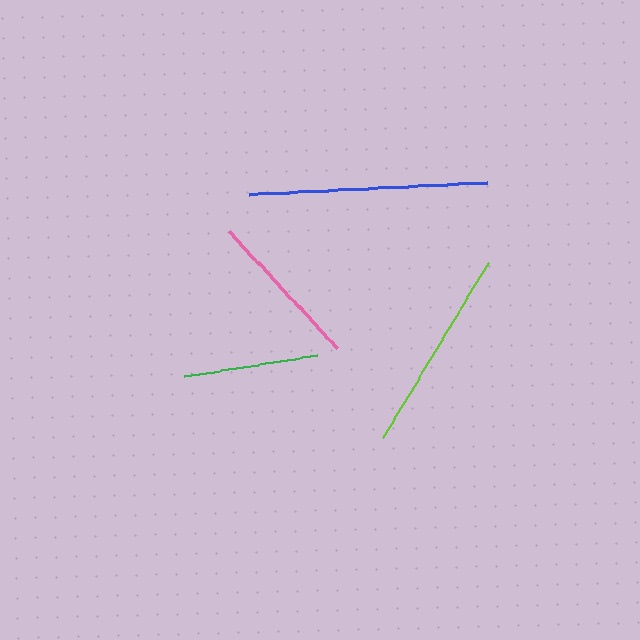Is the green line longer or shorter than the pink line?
The pink line is longer than the green line.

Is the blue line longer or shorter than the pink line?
The blue line is longer than the pink line.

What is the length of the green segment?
The green segment is approximately 135 pixels long.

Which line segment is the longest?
The blue line is the longest at approximately 239 pixels.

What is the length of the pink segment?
The pink segment is approximately 158 pixels long.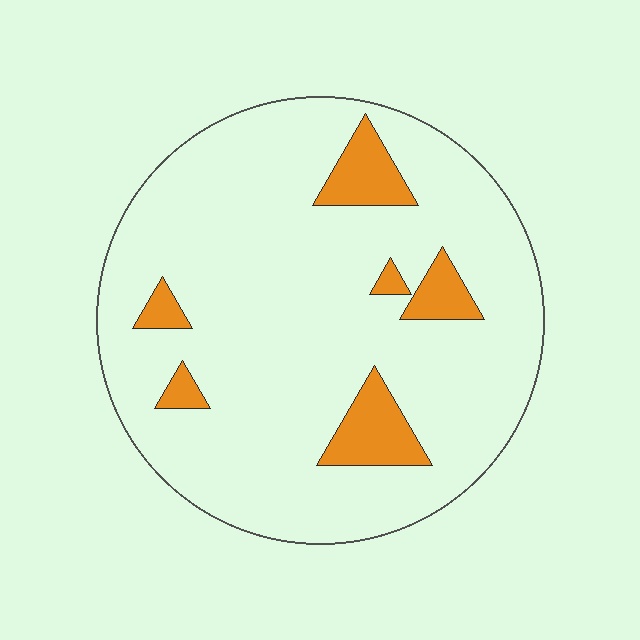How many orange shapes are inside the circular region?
6.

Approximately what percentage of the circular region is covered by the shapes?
Approximately 10%.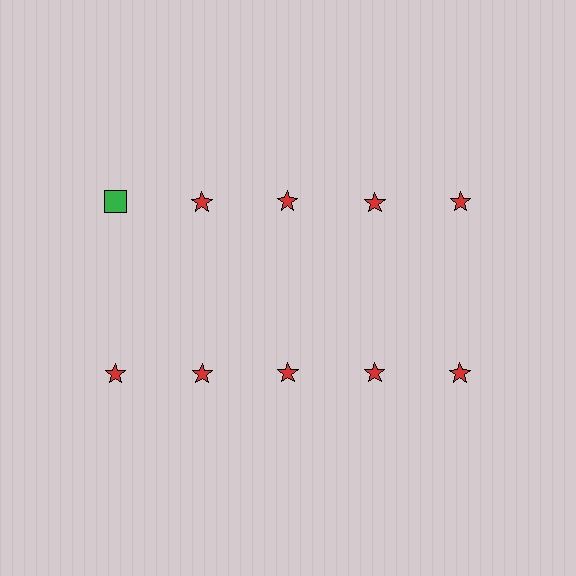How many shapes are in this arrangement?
There are 10 shapes arranged in a grid pattern.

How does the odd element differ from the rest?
It differs in both color (green instead of red) and shape (square instead of star).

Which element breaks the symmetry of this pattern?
The green square in the top row, leftmost column breaks the symmetry. All other shapes are red stars.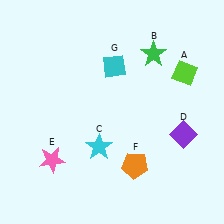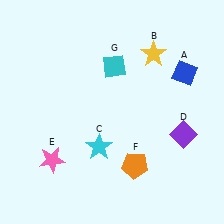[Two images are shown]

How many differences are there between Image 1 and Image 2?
There are 2 differences between the two images.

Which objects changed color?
A changed from lime to blue. B changed from green to yellow.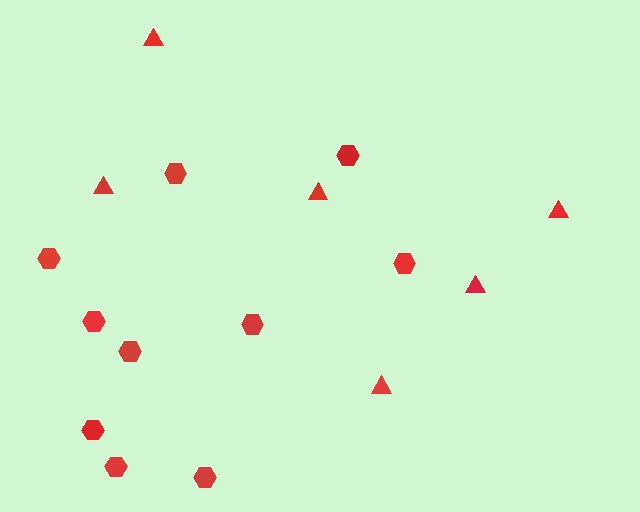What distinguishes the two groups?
There are 2 groups: one group of triangles (6) and one group of hexagons (10).